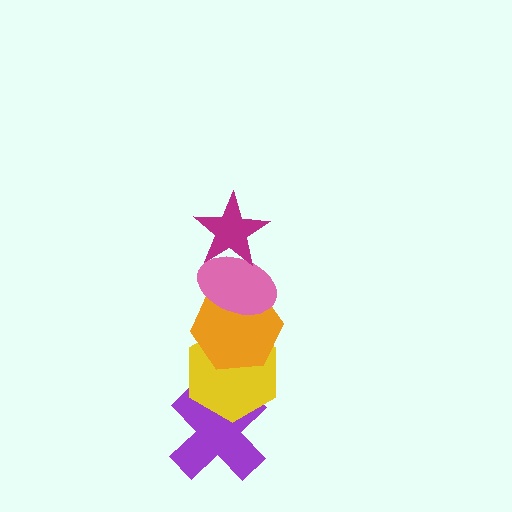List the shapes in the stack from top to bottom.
From top to bottom: the magenta star, the pink ellipse, the orange hexagon, the yellow hexagon, the purple cross.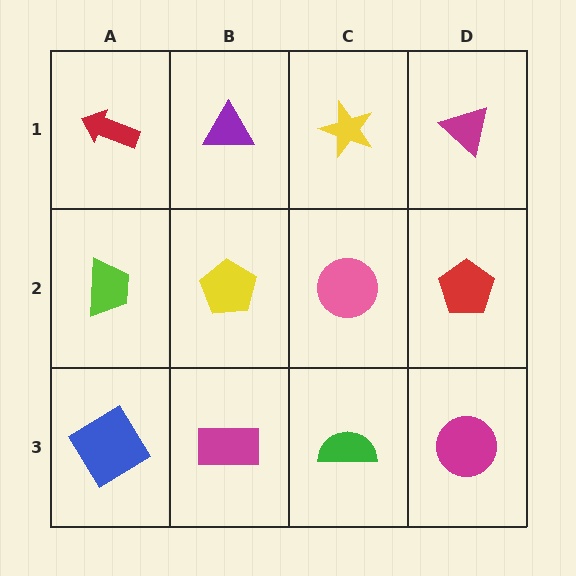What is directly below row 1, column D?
A red pentagon.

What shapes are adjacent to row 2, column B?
A purple triangle (row 1, column B), a magenta rectangle (row 3, column B), a lime trapezoid (row 2, column A), a pink circle (row 2, column C).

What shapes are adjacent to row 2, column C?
A yellow star (row 1, column C), a green semicircle (row 3, column C), a yellow pentagon (row 2, column B), a red pentagon (row 2, column D).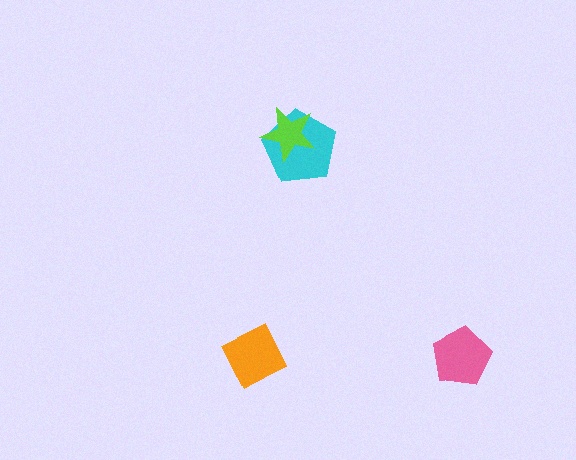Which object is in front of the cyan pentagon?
The lime star is in front of the cyan pentagon.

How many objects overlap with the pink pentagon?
0 objects overlap with the pink pentagon.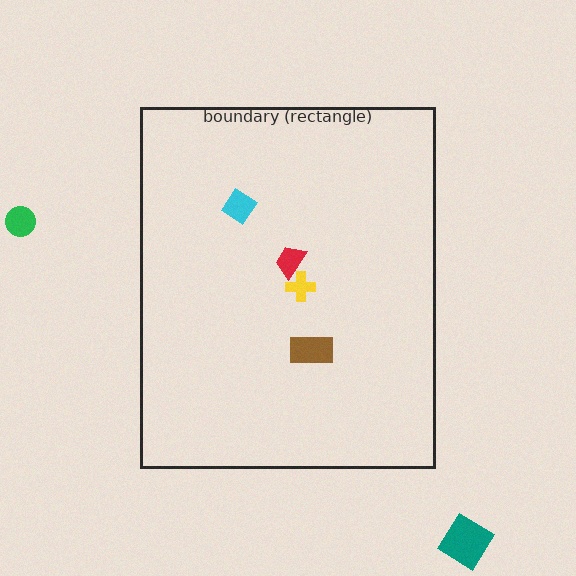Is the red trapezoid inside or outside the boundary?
Inside.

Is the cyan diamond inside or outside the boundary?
Inside.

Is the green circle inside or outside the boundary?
Outside.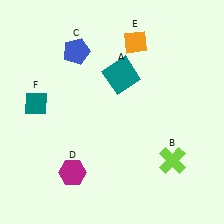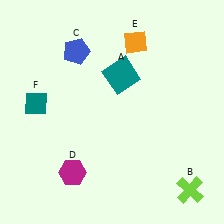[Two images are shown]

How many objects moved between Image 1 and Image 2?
1 object moved between the two images.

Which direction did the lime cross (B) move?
The lime cross (B) moved down.